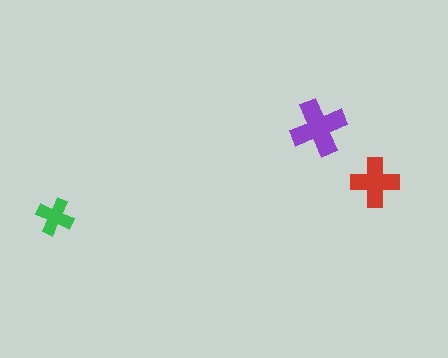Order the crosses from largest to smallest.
the purple one, the red one, the green one.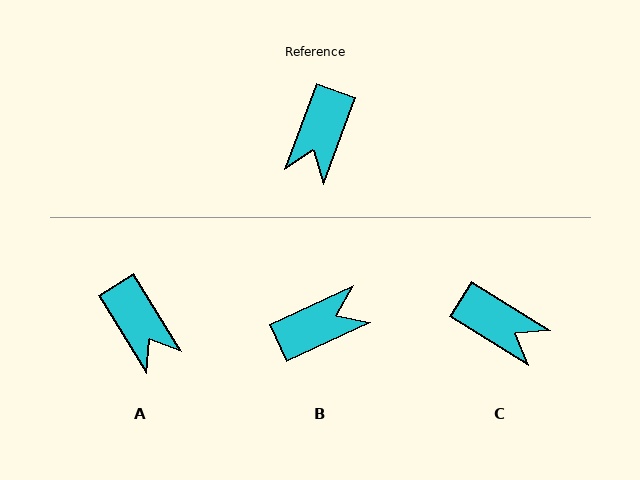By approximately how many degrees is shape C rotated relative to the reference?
Approximately 78 degrees counter-clockwise.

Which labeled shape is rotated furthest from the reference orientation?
B, about 135 degrees away.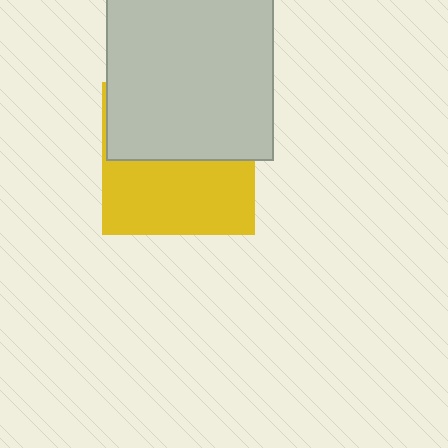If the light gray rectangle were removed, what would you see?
You would see the complete yellow square.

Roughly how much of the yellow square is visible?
About half of it is visible (roughly 49%).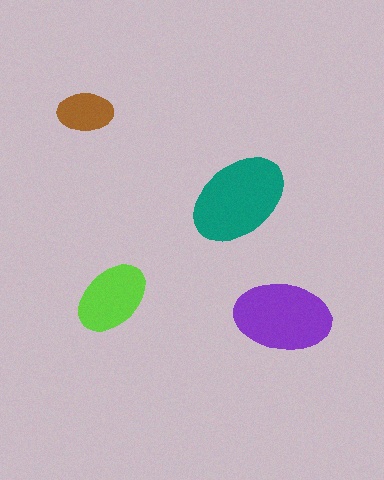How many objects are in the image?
There are 4 objects in the image.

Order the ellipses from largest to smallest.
the teal one, the purple one, the lime one, the brown one.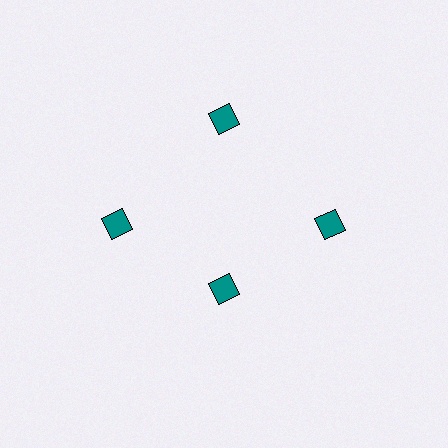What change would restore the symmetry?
The symmetry would be restored by moving it outward, back onto the ring so that all 4 diamonds sit at equal angles and equal distance from the center.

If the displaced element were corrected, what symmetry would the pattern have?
It would have 4-fold rotational symmetry — the pattern would map onto itself every 90 degrees.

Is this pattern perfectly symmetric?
No. The 4 teal diamonds are arranged in a ring, but one element near the 6 o'clock position is pulled inward toward the center, breaking the 4-fold rotational symmetry.